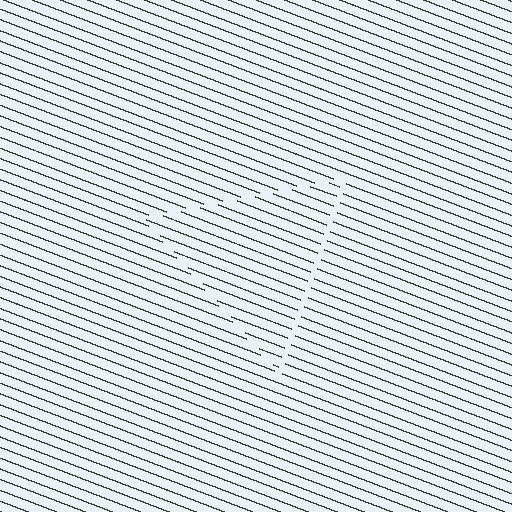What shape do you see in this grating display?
An illusory triangle. The interior of the shape contains the same grating, shifted by half a period — the contour is defined by the phase discontinuity where line-ends from the inner and outer gratings abut.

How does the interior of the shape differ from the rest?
The interior of the shape contains the same grating, shifted by half a period — the contour is defined by the phase discontinuity where line-ends from the inner and outer gratings abut.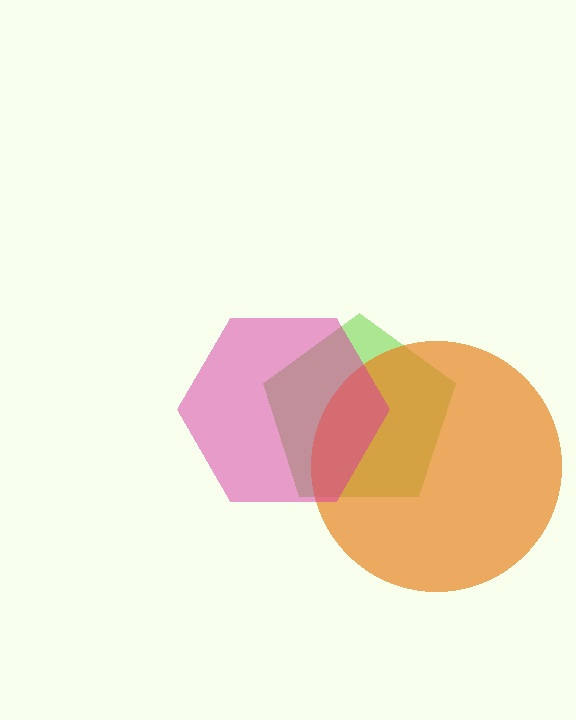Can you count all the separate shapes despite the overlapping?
Yes, there are 3 separate shapes.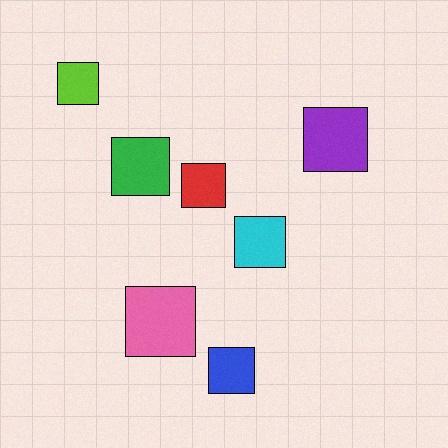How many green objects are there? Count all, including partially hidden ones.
There is 1 green object.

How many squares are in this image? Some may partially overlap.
There are 7 squares.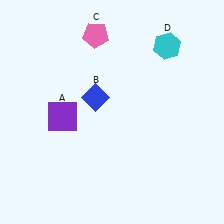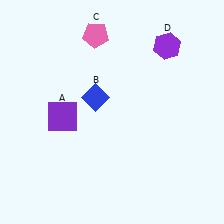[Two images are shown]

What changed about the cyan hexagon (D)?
In Image 1, D is cyan. In Image 2, it changed to purple.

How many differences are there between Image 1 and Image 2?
There is 1 difference between the two images.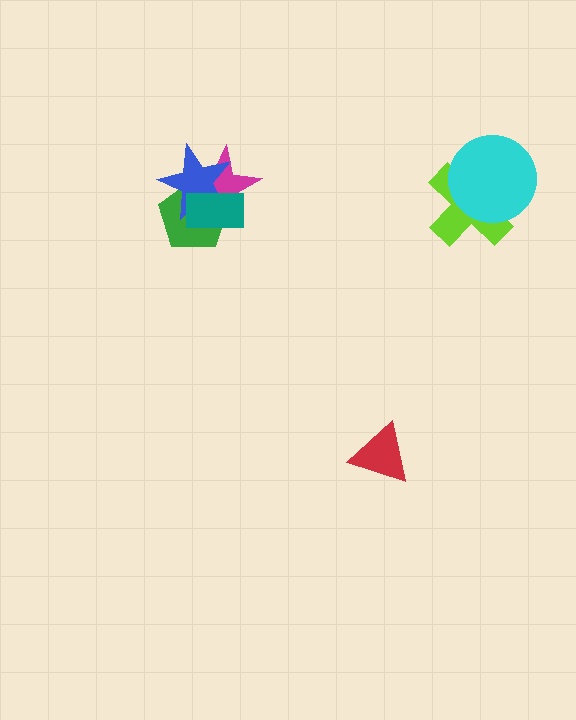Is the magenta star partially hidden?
Yes, it is partially covered by another shape.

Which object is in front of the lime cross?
The cyan circle is in front of the lime cross.